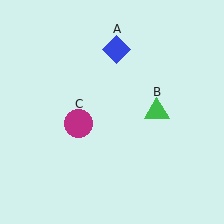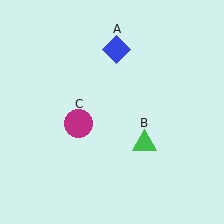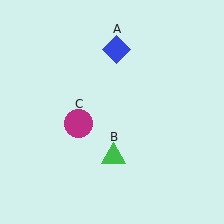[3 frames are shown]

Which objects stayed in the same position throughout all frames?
Blue diamond (object A) and magenta circle (object C) remained stationary.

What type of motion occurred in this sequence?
The green triangle (object B) rotated clockwise around the center of the scene.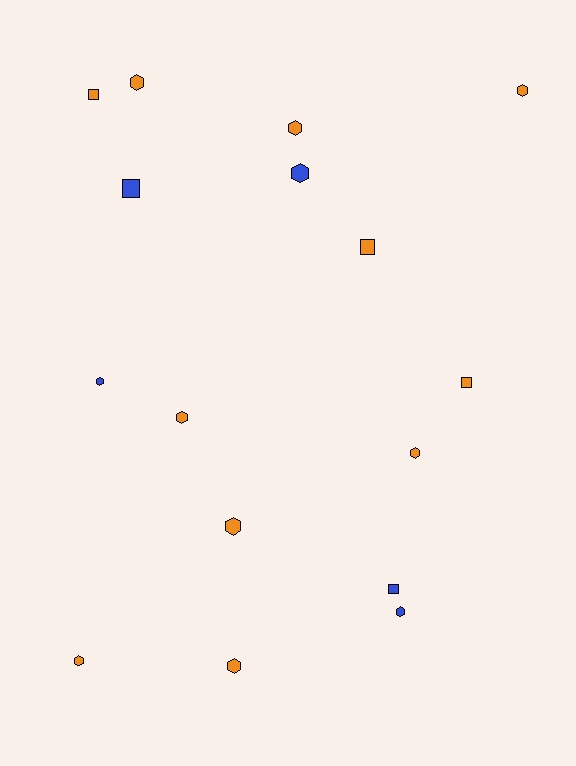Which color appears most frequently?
Orange, with 11 objects.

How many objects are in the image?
There are 16 objects.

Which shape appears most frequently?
Hexagon, with 11 objects.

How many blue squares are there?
There are 2 blue squares.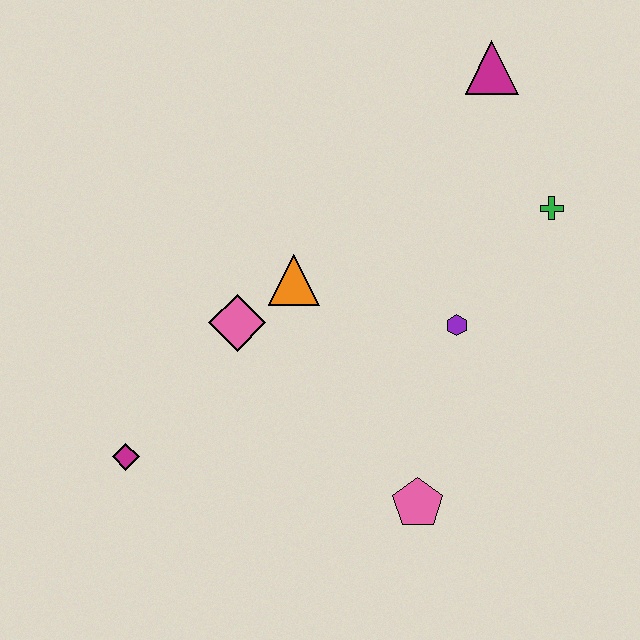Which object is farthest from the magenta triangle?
The magenta diamond is farthest from the magenta triangle.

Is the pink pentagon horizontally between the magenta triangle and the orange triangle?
Yes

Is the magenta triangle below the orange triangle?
No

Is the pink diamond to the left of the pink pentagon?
Yes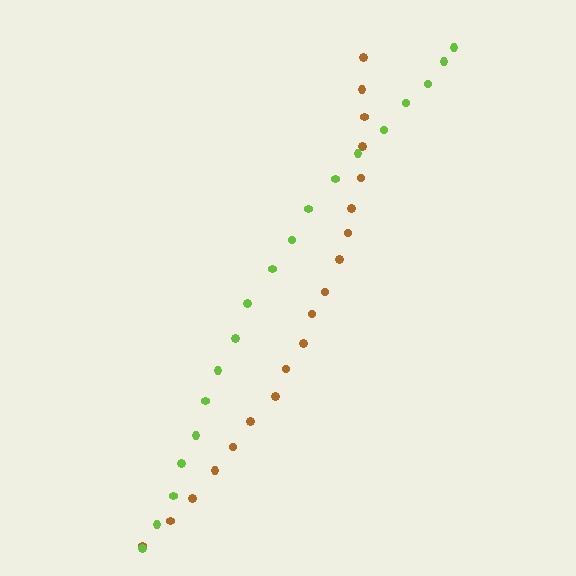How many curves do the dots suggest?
There are 2 distinct paths.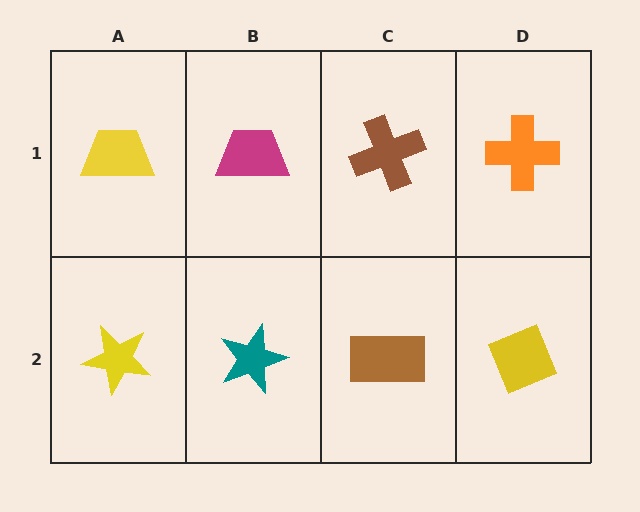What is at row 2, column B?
A teal star.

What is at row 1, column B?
A magenta trapezoid.